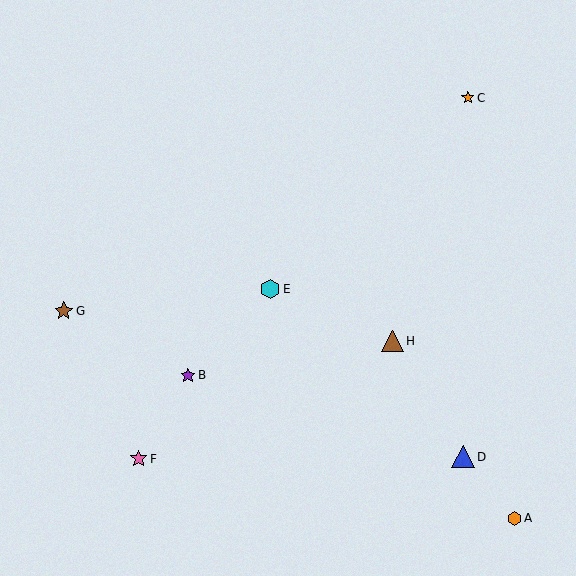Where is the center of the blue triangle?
The center of the blue triangle is at (463, 457).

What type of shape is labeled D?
Shape D is a blue triangle.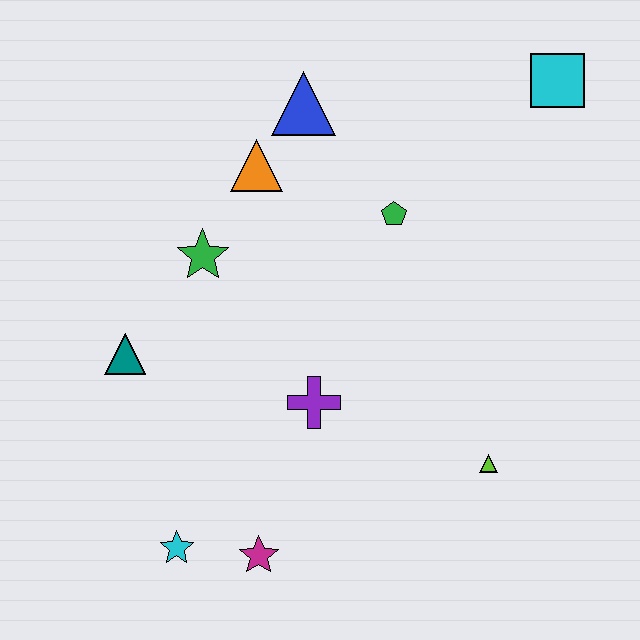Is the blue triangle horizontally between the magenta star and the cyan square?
Yes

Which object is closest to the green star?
The orange triangle is closest to the green star.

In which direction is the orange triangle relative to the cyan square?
The orange triangle is to the left of the cyan square.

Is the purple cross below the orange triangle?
Yes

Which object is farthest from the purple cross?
The cyan square is farthest from the purple cross.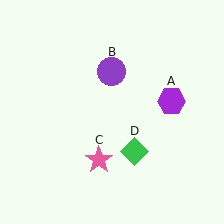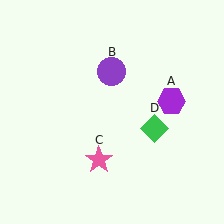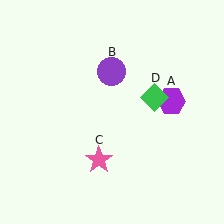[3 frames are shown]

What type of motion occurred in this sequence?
The green diamond (object D) rotated counterclockwise around the center of the scene.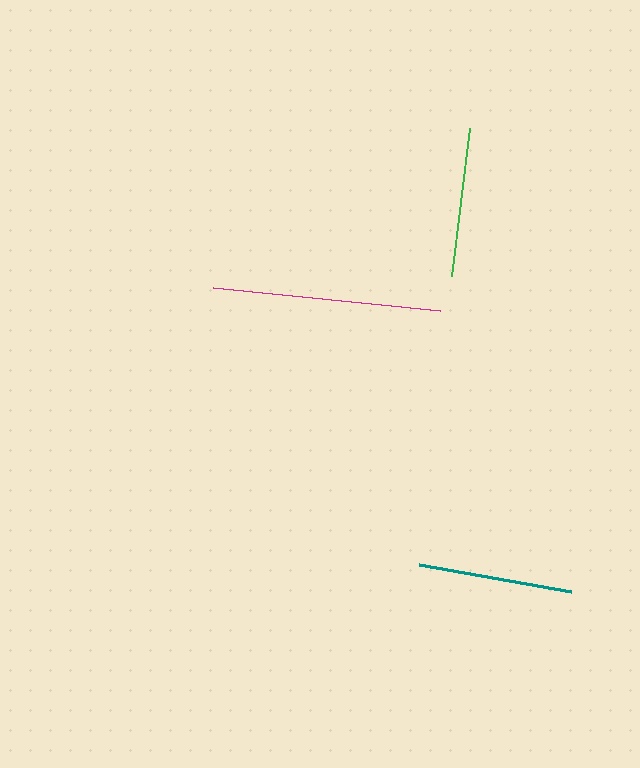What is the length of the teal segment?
The teal segment is approximately 154 pixels long.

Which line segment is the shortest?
The green line is the shortest at approximately 150 pixels.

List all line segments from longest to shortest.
From longest to shortest: magenta, teal, green.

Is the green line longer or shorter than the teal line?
The teal line is longer than the green line.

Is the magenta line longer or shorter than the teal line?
The magenta line is longer than the teal line.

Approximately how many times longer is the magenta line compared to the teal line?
The magenta line is approximately 1.5 times the length of the teal line.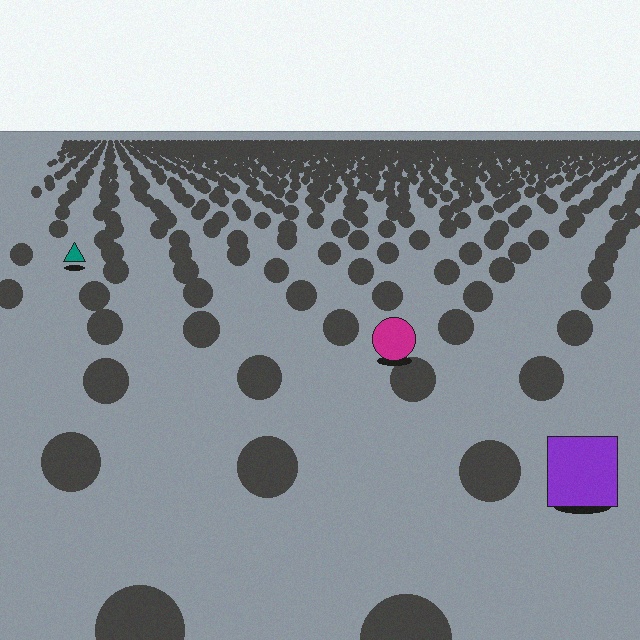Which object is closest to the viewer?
The purple square is closest. The texture marks near it are larger and more spread out.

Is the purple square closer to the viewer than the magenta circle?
Yes. The purple square is closer — you can tell from the texture gradient: the ground texture is coarser near it.